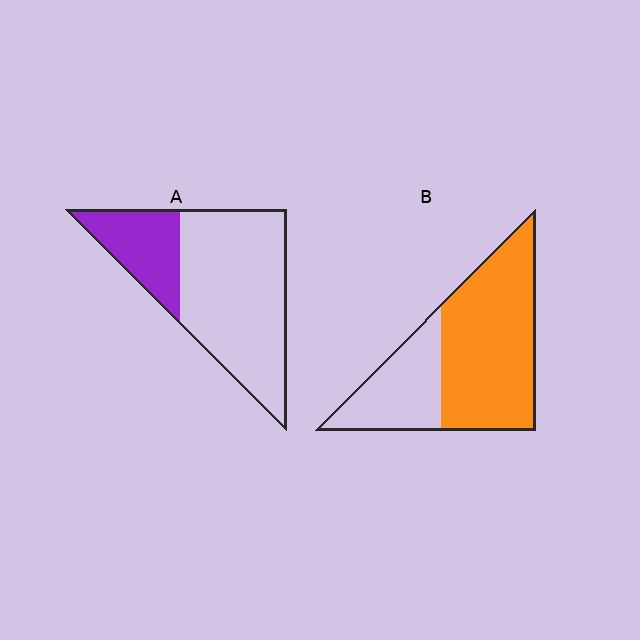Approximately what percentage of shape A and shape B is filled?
A is approximately 25% and B is approximately 65%.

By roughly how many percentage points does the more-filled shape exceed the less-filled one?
By roughly 40 percentage points (B over A).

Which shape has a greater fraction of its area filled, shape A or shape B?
Shape B.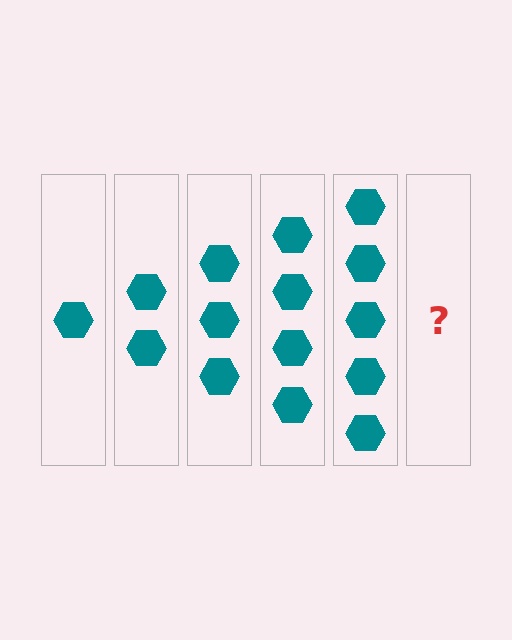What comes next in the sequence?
The next element should be 6 hexagons.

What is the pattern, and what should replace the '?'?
The pattern is that each step adds one more hexagon. The '?' should be 6 hexagons.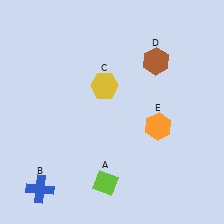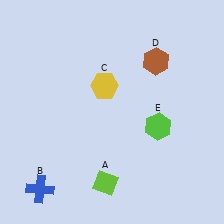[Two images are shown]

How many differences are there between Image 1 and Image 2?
There is 1 difference between the two images.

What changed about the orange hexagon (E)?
In Image 1, E is orange. In Image 2, it changed to lime.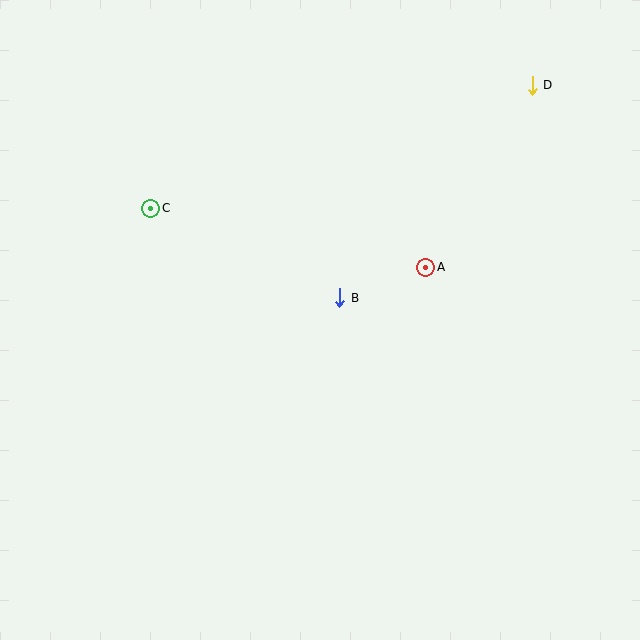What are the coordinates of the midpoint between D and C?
The midpoint between D and C is at (342, 147).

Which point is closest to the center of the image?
Point B at (340, 298) is closest to the center.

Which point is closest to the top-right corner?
Point D is closest to the top-right corner.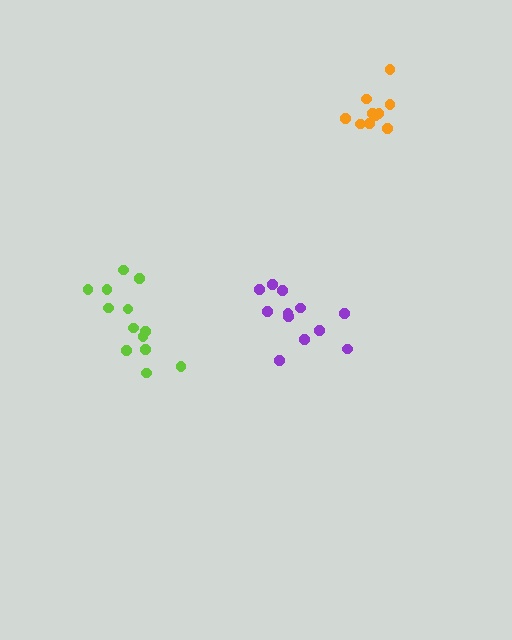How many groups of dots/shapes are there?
There are 3 groups.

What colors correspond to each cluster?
The clusters are colored: purple, orange, lime.